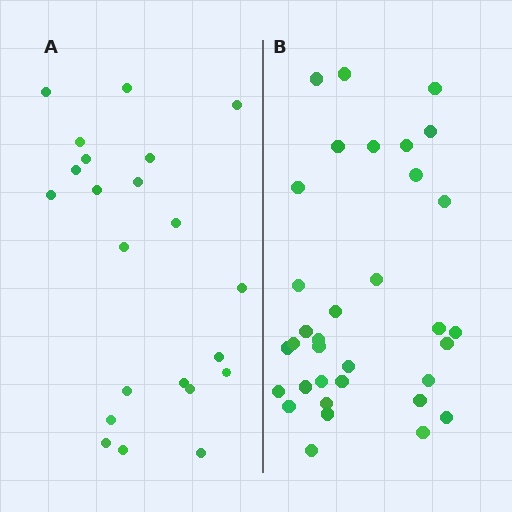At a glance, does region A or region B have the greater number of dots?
Region B (the right region) has more dots.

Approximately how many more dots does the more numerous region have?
Region B has roughly 12 or so more dots than region A.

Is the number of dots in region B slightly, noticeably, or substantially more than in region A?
Region B has substantially more. The ratio is roughly 1.5 to 1.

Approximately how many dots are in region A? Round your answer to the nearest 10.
About 20 dots. (The exact count is 22, which rounds to 20.)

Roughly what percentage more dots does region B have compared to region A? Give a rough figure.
About 55% more.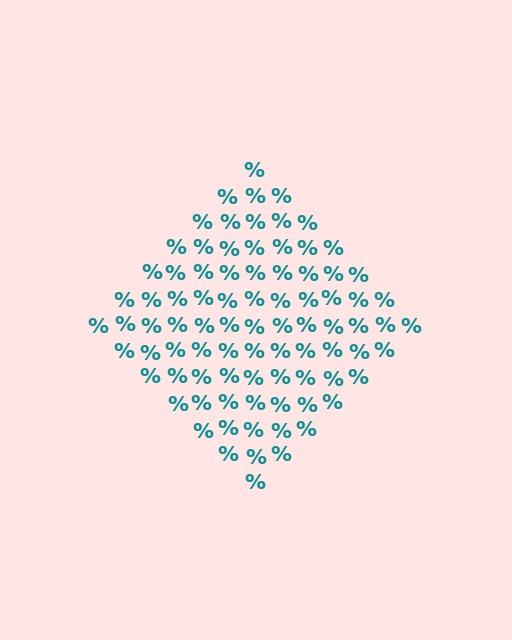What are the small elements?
The small elements are percent signs.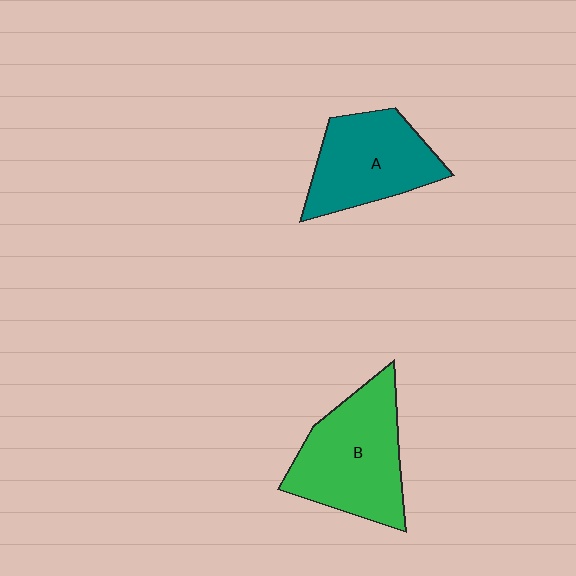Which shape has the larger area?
Shape B (green).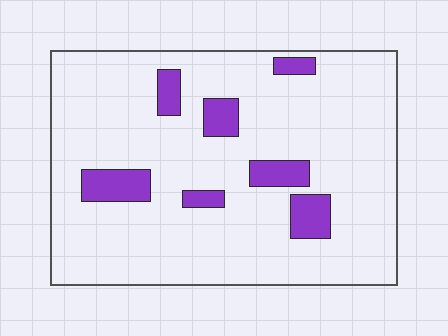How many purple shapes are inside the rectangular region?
7.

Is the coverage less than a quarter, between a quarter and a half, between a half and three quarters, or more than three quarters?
Less than a quarter.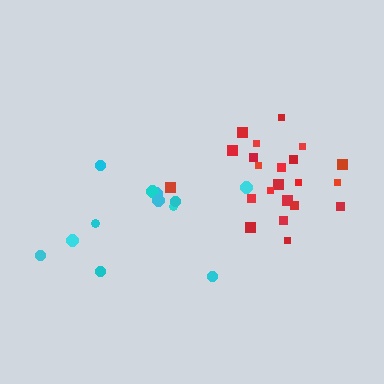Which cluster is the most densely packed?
Red.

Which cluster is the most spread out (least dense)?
Cyan.